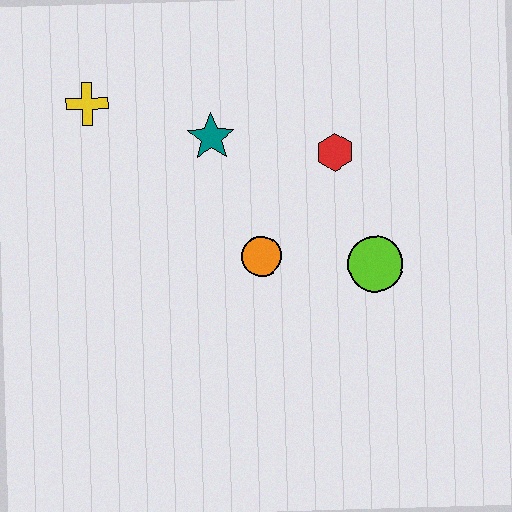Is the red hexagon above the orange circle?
Yes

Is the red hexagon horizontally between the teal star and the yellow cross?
No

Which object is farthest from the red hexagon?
The yellow cross is farthest from the red hexagon.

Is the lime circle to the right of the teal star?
Yes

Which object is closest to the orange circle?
The lime circle is closest to the orange circle.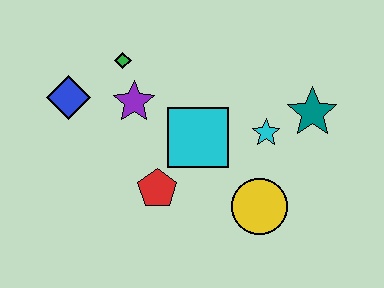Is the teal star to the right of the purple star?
Yes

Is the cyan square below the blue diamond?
Yes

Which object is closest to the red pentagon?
The cyan square is closest to the red pentagon.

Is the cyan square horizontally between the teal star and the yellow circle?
No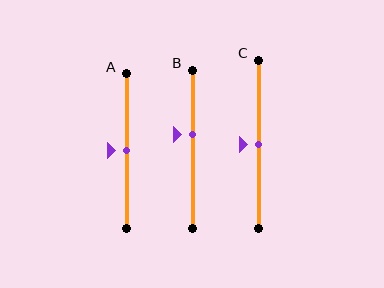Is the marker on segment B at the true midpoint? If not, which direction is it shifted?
No, the marker on segment B is shifted upward by about 9% of the segment length.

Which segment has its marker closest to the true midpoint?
Segment A has its marker closest to the true midpoint.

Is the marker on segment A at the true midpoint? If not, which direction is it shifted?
Yes, the marker on segment A is at the true midpoint.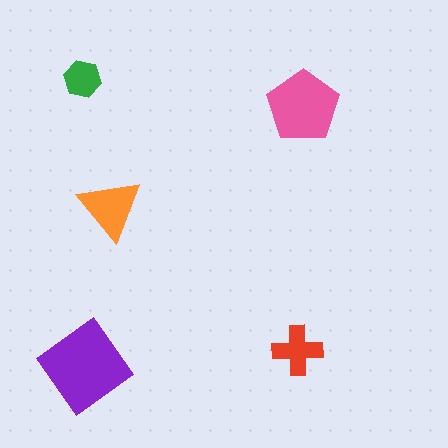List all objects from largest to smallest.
The purple diamond, the pink pentagon, the orange triangle, the red cross, the green hexagon.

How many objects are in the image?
There are 5 objects in the image.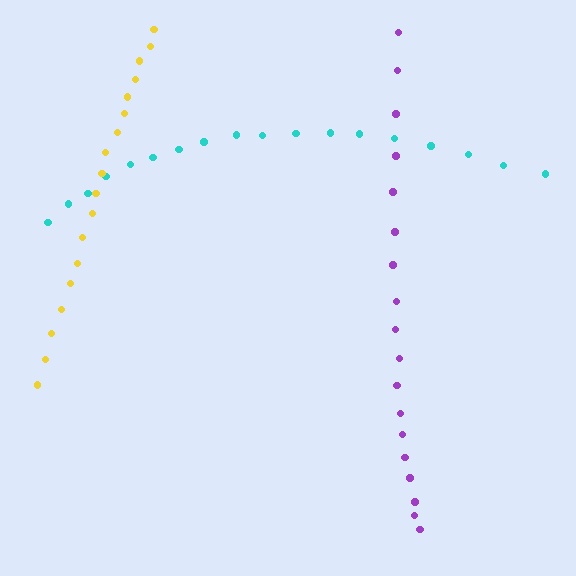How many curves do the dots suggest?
There are 3 distinct paths.